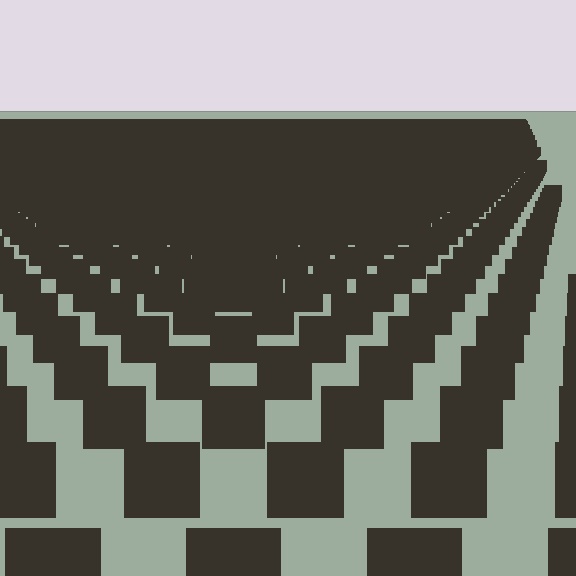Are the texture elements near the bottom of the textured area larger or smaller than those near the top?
Larger. Near the bottom, elements are closer to the viewer and appear at a bigger on-screen size.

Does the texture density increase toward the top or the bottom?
Density increases toward the top.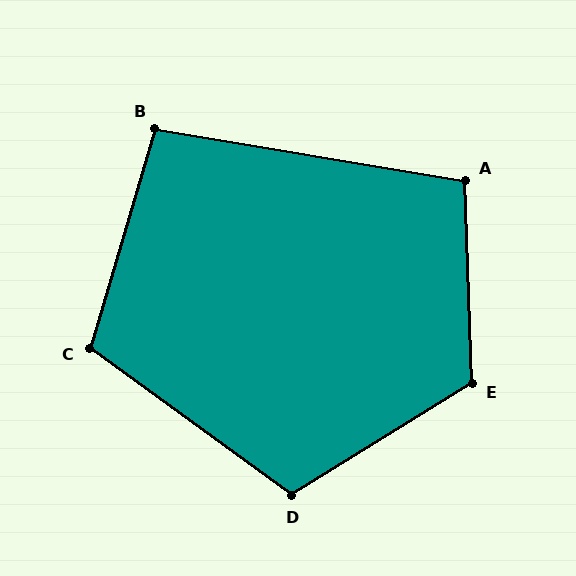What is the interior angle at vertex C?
Approximately 110 degrees (obtuse).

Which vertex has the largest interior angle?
E, at approximately 120 degrees.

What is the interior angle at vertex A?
Approximately 101 degrees (obtuse).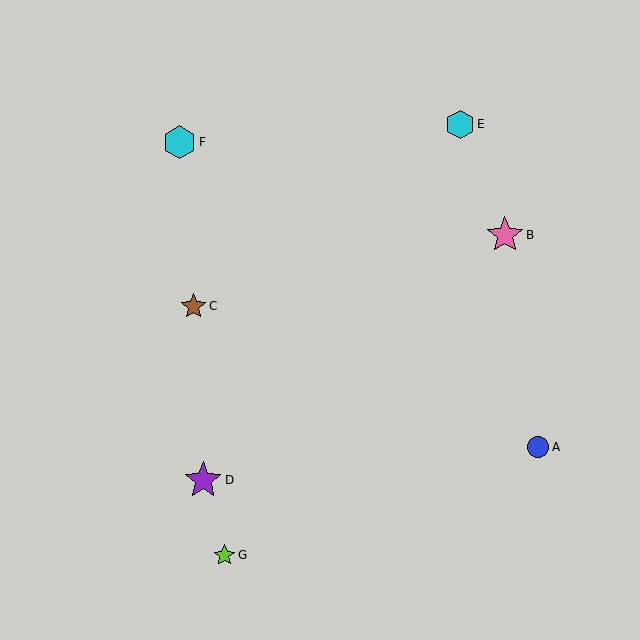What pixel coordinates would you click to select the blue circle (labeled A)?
Click at (538, 447) to select the blue circle A.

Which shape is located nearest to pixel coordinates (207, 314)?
The brown star (labeled C) at (194, 306) is nearest to that location.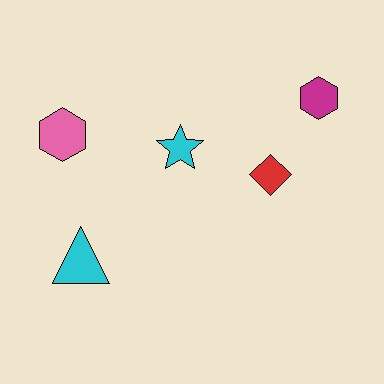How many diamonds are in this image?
There is 1 diamond.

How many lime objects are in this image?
There are no lime objects.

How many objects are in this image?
There are 5 objects.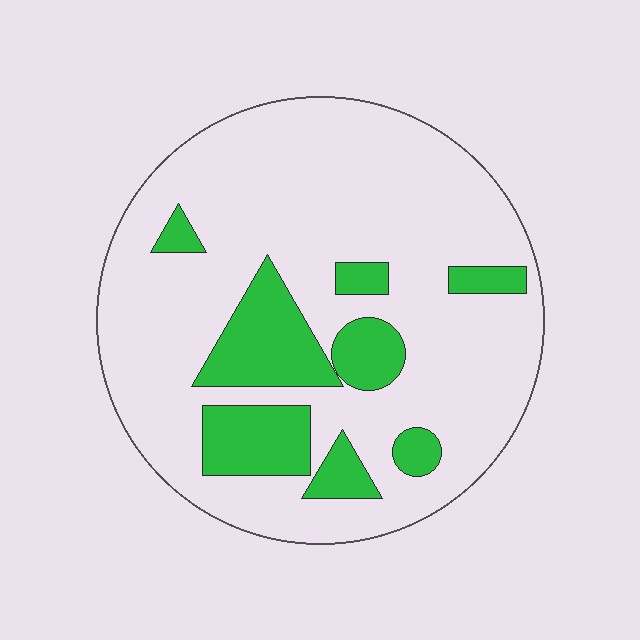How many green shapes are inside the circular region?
8.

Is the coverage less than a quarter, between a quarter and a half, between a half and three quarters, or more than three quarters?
Less than a quarter.